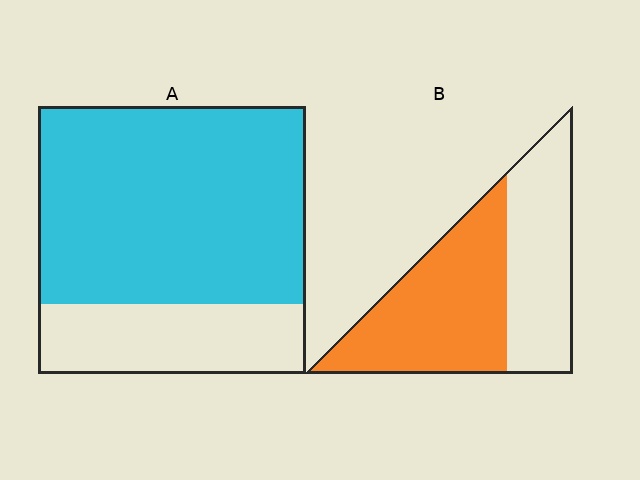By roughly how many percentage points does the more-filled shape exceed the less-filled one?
By roughly 15 percentage points (A over B).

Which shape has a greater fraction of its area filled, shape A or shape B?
Shape A.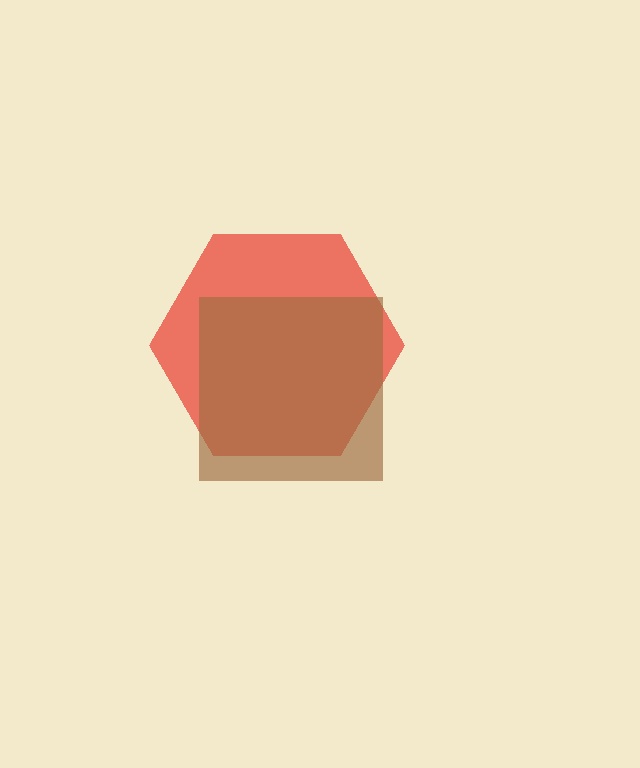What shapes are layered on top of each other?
The layered shapes are: a red hexagon, a brown square.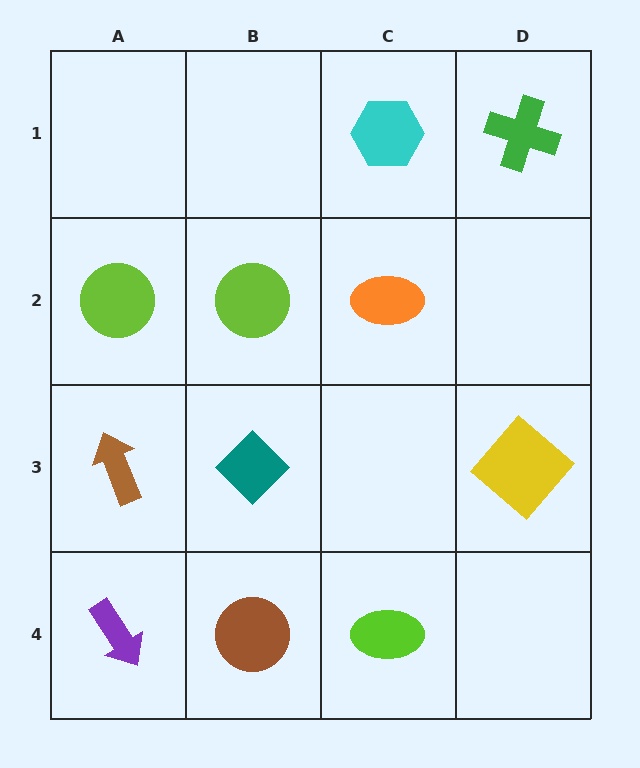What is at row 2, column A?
A lime circle.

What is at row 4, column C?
A lime ellipse.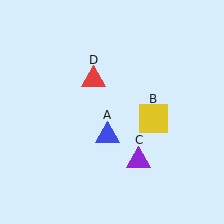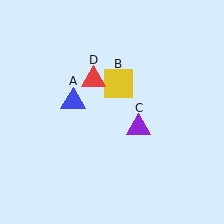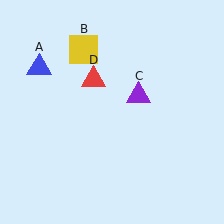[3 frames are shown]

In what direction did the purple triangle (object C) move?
The purple triangle (object C) moved up.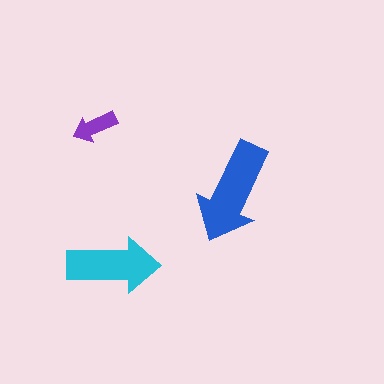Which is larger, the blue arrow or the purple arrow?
The blue one.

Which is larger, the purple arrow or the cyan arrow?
The cyan one.